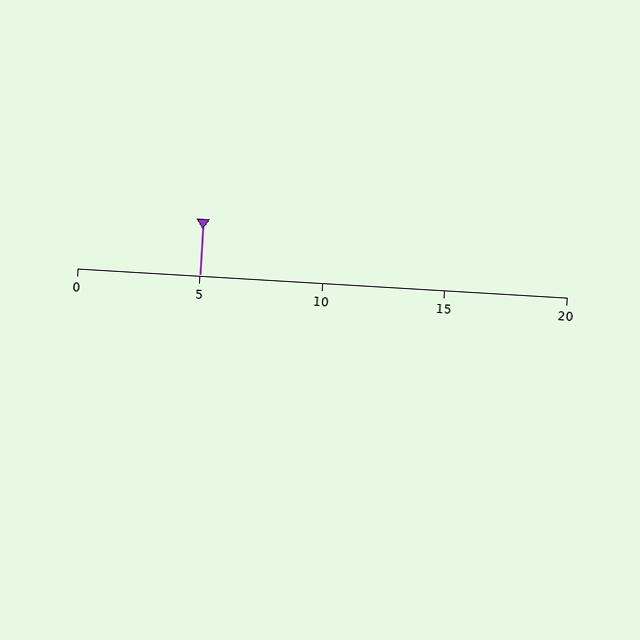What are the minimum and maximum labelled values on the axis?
The axis runs from 0 to 20.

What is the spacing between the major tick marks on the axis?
The major ticks are spaced 5 apart.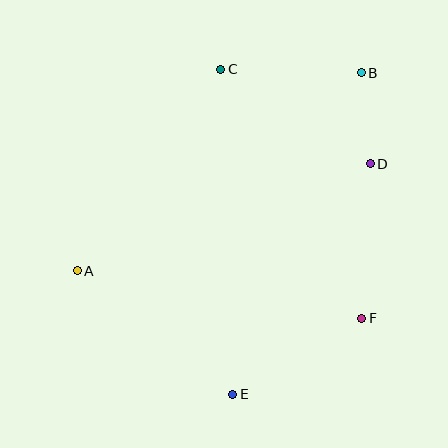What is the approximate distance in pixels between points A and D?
The distance between A and D is approximately 312 pixels.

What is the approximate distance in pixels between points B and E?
The distance between B and E is approximately 346 pixels.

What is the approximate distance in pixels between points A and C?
The distance between A and C is approximately 247 pixels.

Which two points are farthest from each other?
Points A and B are farthest from each other.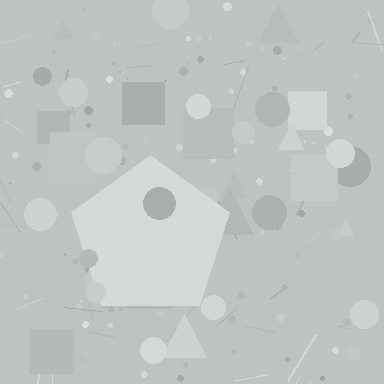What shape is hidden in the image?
A pentagon is hidden in the image.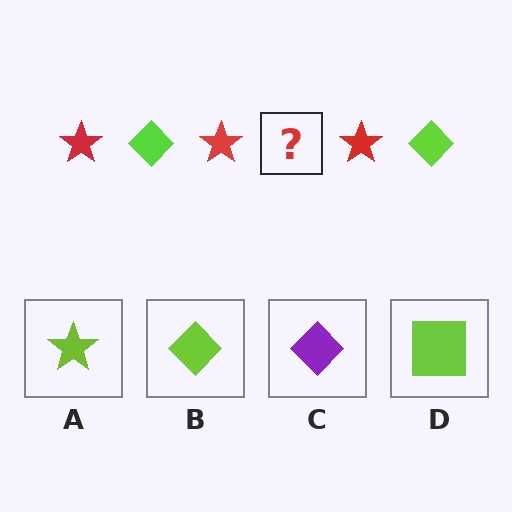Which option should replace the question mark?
Option B.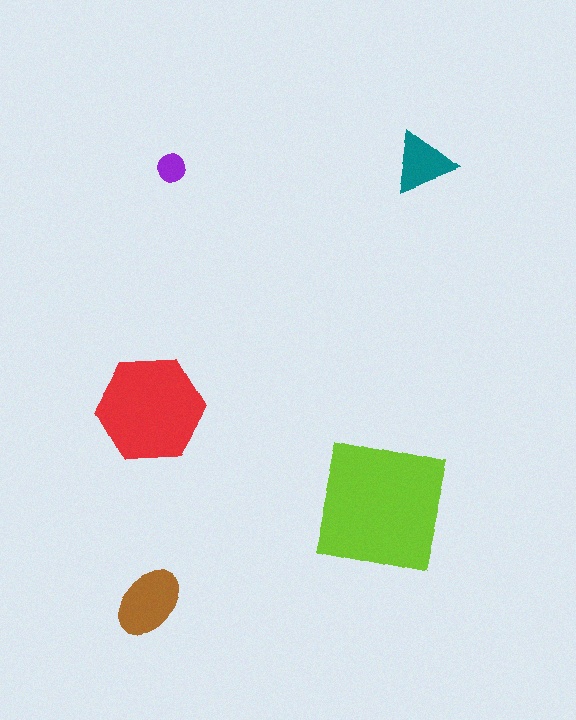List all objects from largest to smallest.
The lime square, the red hexagon, the brown ellipse, the teal triangle, the purple circle.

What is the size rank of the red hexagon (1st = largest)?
2nd.